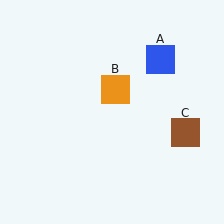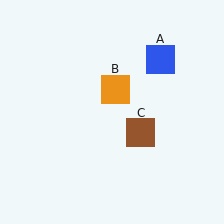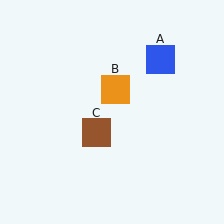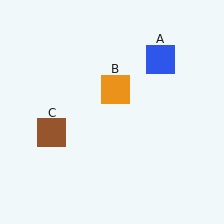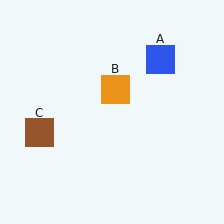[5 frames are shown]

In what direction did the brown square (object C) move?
The brown square (object C) moved left.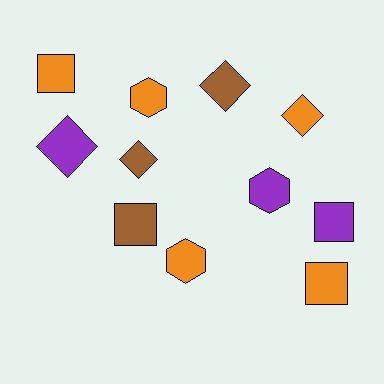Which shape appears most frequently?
Diamond, with 4 objects.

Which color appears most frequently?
Orange, with 5 objects.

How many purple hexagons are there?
There is 1 purple hexagon.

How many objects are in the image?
There are 11 objects.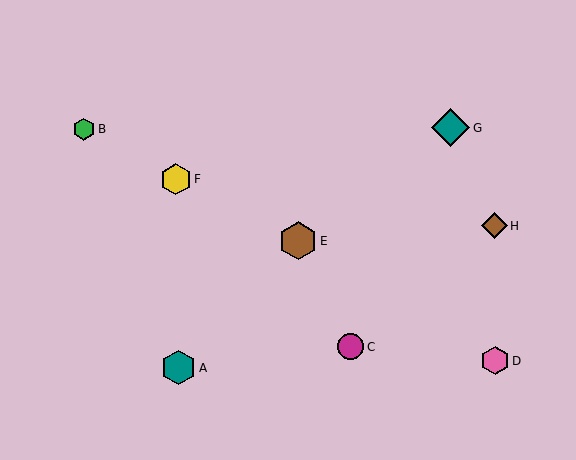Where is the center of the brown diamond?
The center of the brown diamond is at (494, 226).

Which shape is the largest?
The brown hexagon (labeled E) is the largest.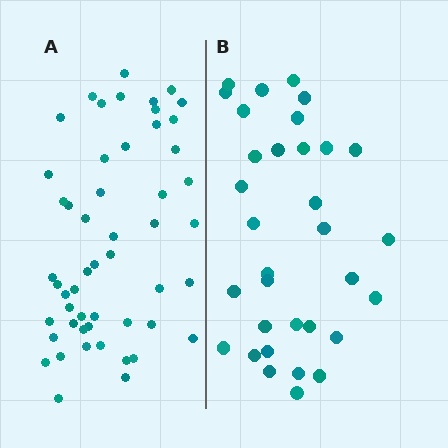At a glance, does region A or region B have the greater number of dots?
Region A (the left region) has more dots.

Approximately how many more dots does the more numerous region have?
Region A has approximately 20 more dots than region B.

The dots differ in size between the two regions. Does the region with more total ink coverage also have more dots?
No. Region B has more total ink coverage because its dots are larger, but region A actually contains more individual dots. Total area can be misleading — the number of items is what matters here.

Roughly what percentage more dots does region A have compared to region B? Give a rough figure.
About 60% more.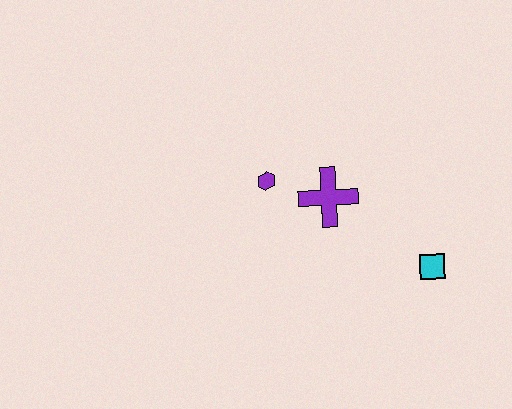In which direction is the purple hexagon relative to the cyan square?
The purple hexagon is to the left of the cyan square.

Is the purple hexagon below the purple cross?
No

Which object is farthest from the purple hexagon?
The cyan square is farthest from the purple hexagon.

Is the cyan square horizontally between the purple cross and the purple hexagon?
No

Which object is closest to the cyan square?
The purple cross is closest to the cyan square.